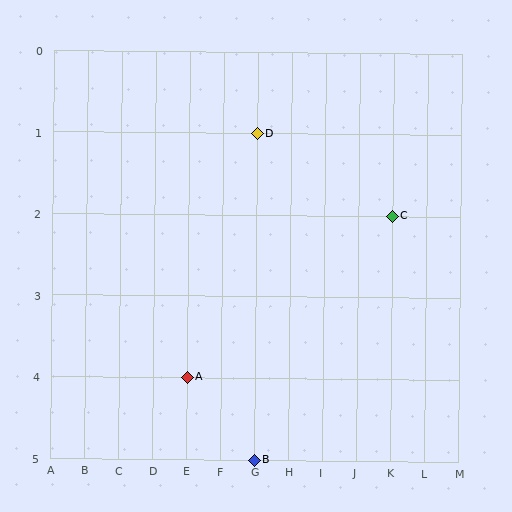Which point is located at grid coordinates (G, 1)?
Point D is at (G, 1).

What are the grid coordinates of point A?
Point A is at grid coordinates (E, 4).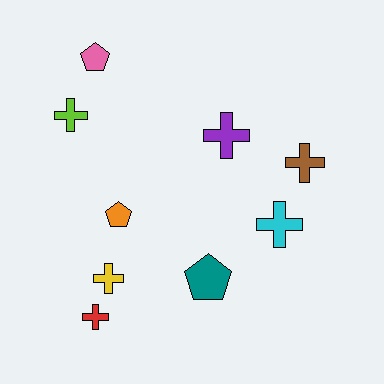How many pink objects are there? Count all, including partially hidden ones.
There is 1 pink object.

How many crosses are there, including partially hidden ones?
There are 6 crosses.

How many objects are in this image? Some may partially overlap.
There are 9 objects.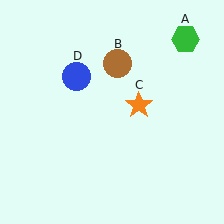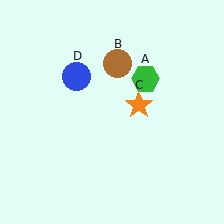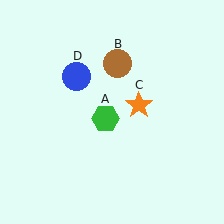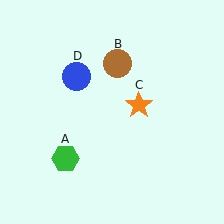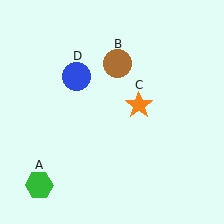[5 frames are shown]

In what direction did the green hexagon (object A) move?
The green hexagon (object A) moved down and to the left.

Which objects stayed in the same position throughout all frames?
Brown circle (object B) and orange star (object C) and blue circle (object D) remained stationary.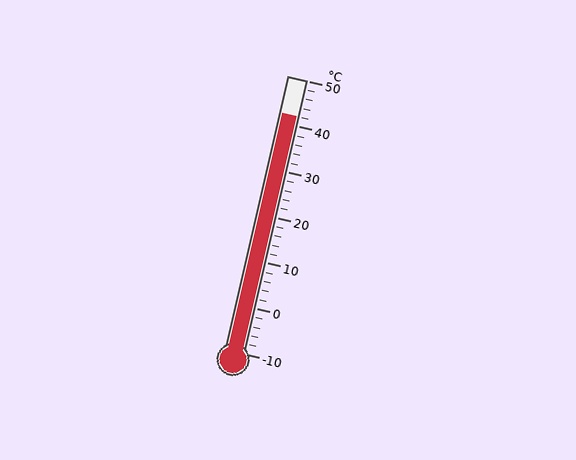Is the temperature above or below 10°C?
The temperature is above 10°C.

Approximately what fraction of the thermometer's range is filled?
The thermometer is filled to approximately 85% of its range.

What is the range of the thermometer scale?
The thermometer scale ranges from -10°C to 50°C.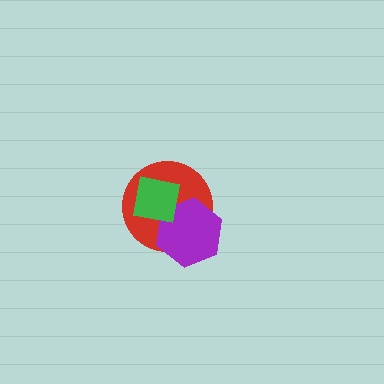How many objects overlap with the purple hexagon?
2 objects overlap with the purple hexagon.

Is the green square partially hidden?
No, no other shape covers it.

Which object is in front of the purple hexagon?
The green square is in front of the purple hexagon.